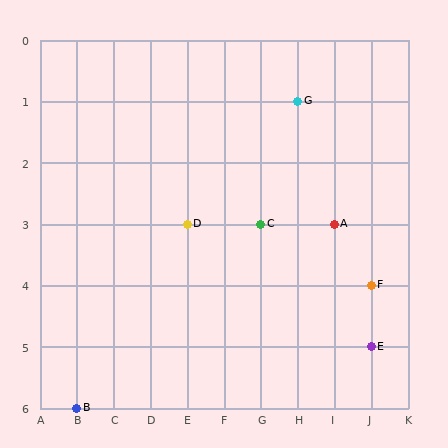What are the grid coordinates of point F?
Point F is at grid coordinates (J, 4).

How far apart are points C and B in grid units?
Points C and B are 5 columns and 3 rows apart (about 5.8 grid units diagonally).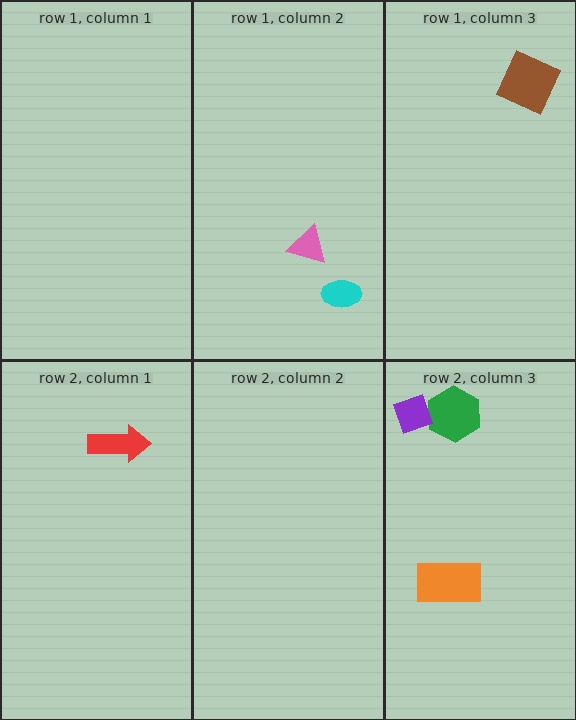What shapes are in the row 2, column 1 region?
The red arrow.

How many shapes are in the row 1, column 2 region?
2.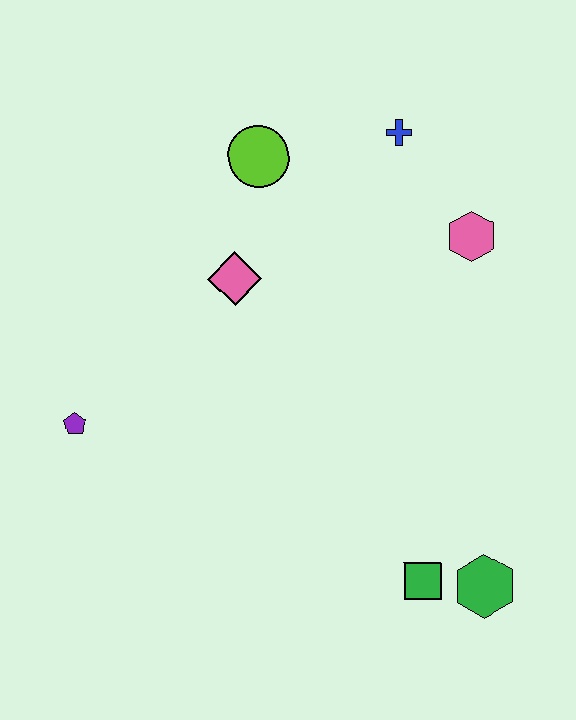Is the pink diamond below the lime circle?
Yes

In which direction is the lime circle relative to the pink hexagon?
The lime circle is to the left of the pink hexagon.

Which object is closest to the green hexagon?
The green square is closest to the green hexagon.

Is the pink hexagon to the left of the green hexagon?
Yes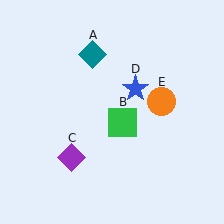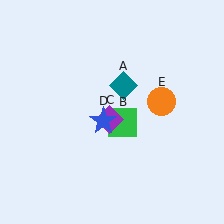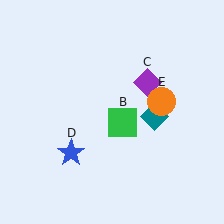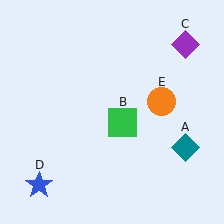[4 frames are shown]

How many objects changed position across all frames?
3 objects changed position: teal diamond (object A), purple diamond (object C), blue star (object D).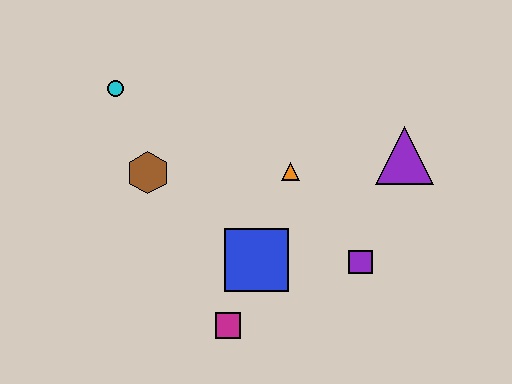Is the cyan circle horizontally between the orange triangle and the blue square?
No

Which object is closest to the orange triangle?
The blue square is closest to the orange triangle.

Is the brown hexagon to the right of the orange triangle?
No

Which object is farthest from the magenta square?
The cyan circle is farthest from the magenta square.